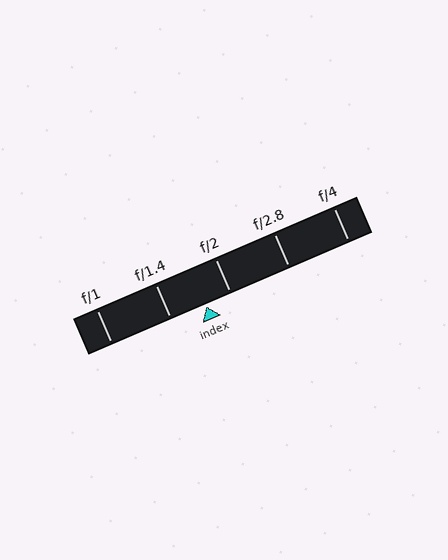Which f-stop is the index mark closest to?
The index mark is closest to f/2.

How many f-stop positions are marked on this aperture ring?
There are 5 f-stop positions marked.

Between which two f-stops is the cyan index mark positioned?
The index mark is between f/1.4 and f/2.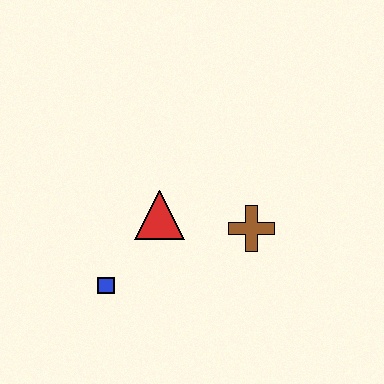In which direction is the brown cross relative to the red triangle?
The brown cross is to the right of the red triangle.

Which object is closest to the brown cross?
The red triangle is closest to the brown cross.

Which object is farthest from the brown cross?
The blue square is farthest from the brown cross.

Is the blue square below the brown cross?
Yes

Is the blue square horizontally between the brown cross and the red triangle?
No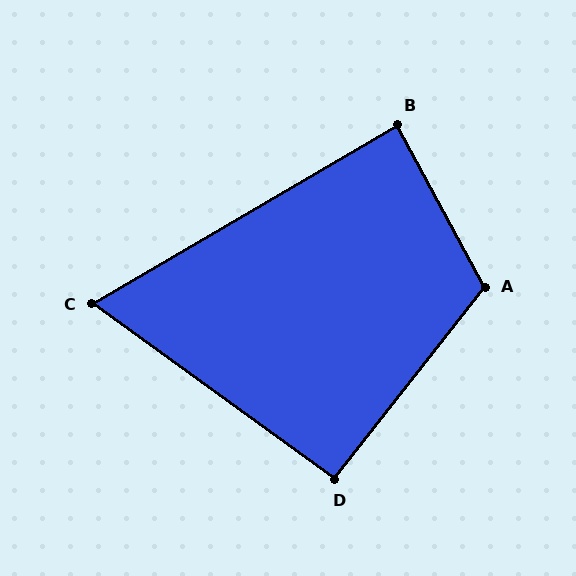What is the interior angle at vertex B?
Approximately 88 degrees (approximately right).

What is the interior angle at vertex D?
Approximately 92 degrees (approximately right).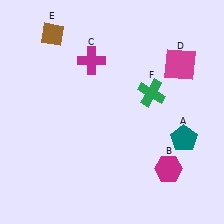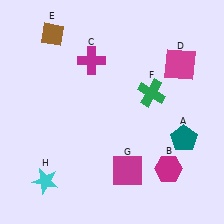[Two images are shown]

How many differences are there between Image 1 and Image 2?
There are 2 differences between the two images.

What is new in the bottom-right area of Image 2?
A magenta square (G) was added in the bottom-right area of Image 2.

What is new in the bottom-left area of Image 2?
A cyan star (H) was added in the bottom-left area of Image 2.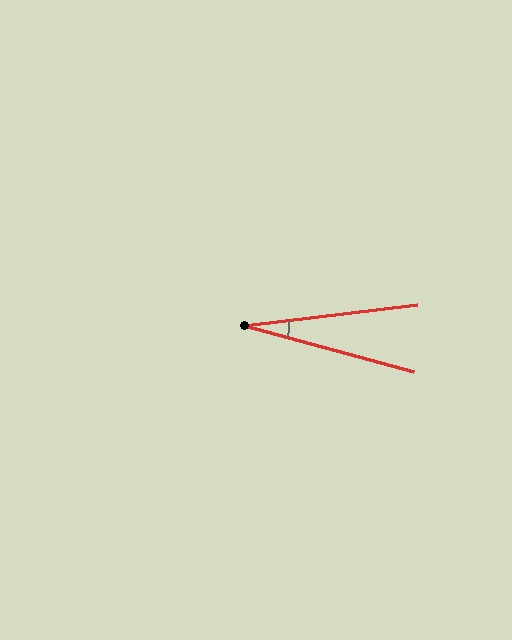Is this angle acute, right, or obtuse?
It is acute.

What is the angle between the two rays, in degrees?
Approximately 22 degrees.